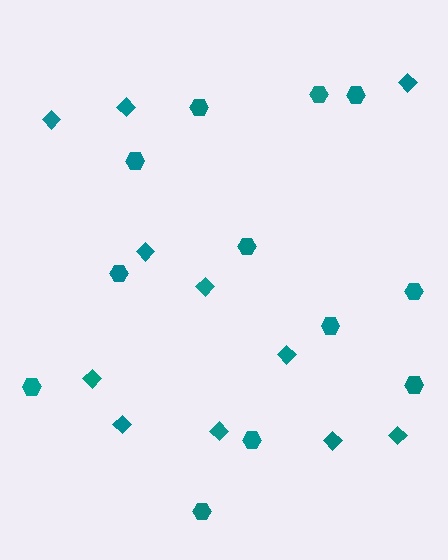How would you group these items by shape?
There are 2 groups: one group of diamonds (11) and one group of hexagons (12).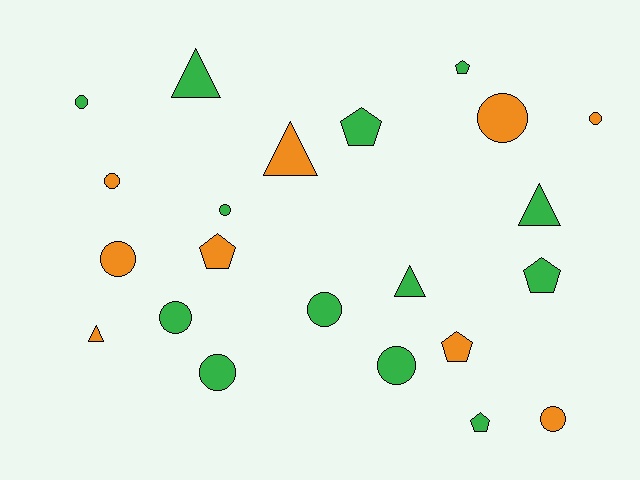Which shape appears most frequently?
Circle, with 11 objects.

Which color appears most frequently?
Green, with 13 objects.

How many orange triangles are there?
There are 2 orange triangles.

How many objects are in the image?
There are 22 objects.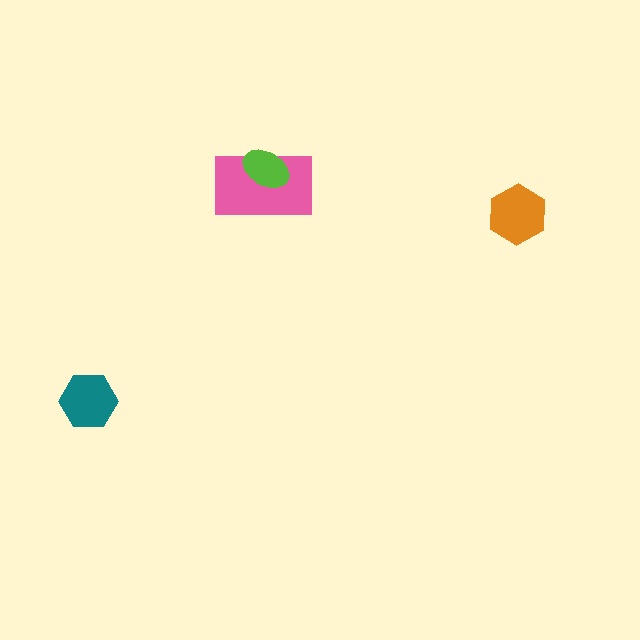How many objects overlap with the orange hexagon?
0 objects overlap with the orange hexagon.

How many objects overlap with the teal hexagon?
0 objects overlap with the teal hexagon.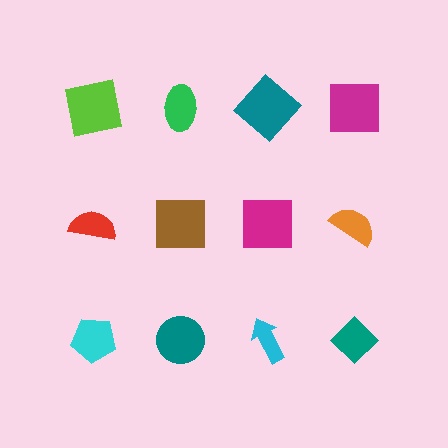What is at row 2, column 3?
A magenta square.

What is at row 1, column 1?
A lime square.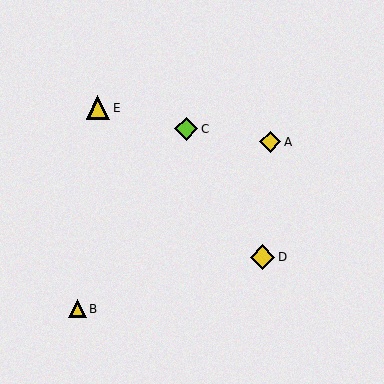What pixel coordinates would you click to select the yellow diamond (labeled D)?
Click at (262, 257) to select the yellow diamond D.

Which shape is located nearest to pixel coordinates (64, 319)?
The yellow triangle (labeled B) at (77, 309) is nearest to that location.